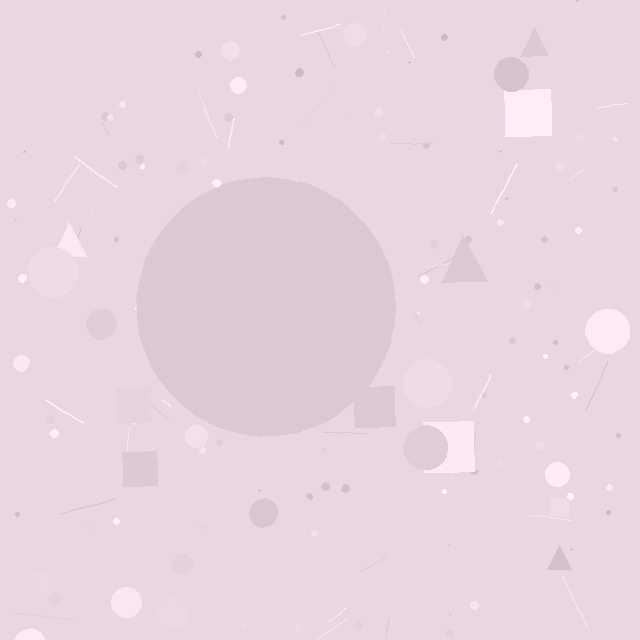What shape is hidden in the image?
A circle is hidden in the image.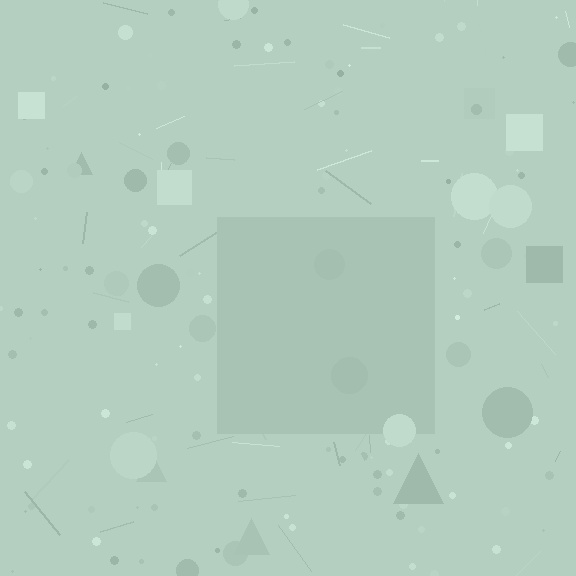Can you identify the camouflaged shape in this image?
The camouflaged shape is a square.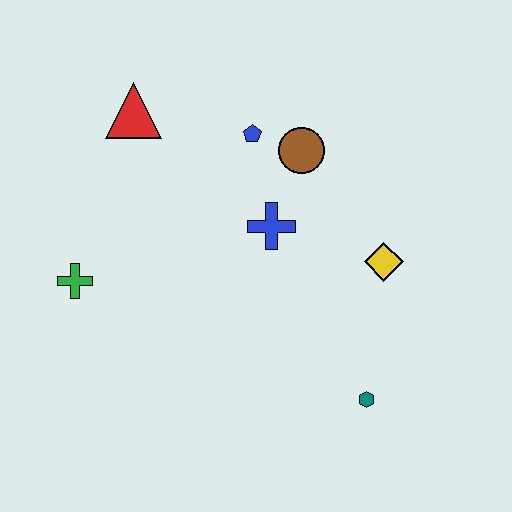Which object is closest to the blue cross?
The brown circle is closest to the blue cross.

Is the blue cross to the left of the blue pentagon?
No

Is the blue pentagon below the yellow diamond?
No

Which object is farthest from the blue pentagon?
The teal hexagon is farthest from the blue pentagon.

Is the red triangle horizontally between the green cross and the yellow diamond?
Yes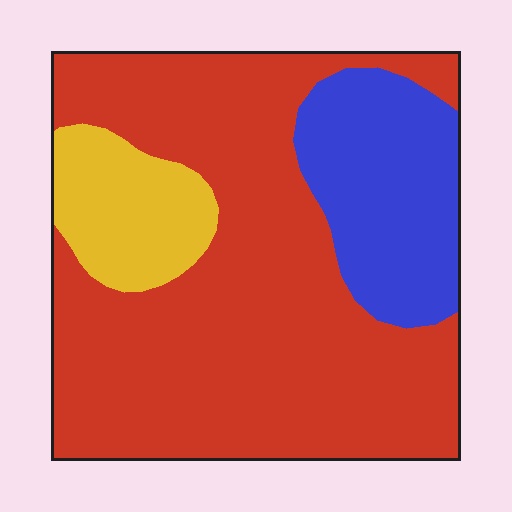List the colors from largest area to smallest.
From largest to smallest: red, blue, yellow.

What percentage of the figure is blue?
Blue takes up between a sixth and a third of the figure.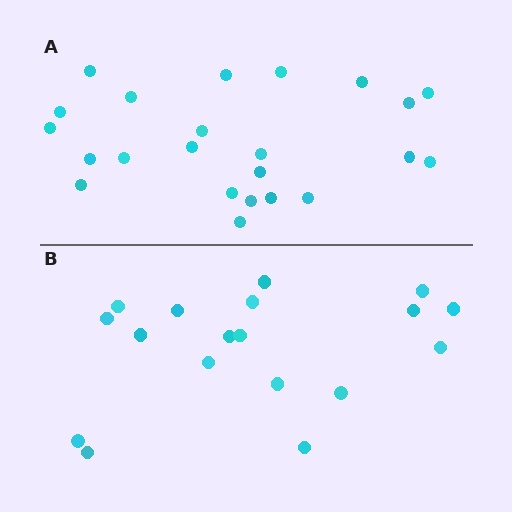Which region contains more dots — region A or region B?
Region A (the top region) has more dots.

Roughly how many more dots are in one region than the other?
Region A has about 5 more dots than region B.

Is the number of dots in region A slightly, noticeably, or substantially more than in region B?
Region A has noticeably more, but not dramatically so. The ratio is roughly 1.3 to 1.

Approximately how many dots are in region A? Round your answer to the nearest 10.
About 20 dots. (The exact count is 23, which rounds to 20.)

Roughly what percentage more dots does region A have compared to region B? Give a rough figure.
About 30% more.